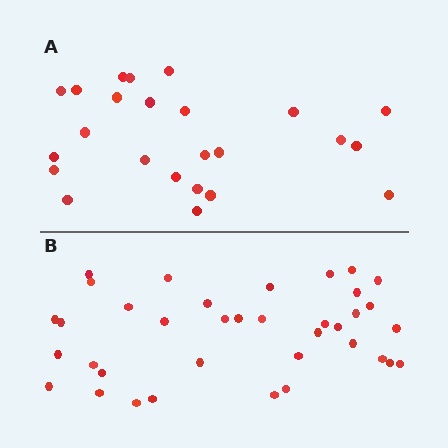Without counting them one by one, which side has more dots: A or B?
Region B (the bottom region) has more dots.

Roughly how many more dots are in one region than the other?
Region B has approximately 15 more dots than region A.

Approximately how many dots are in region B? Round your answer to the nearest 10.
About 40 dots. (The exact count is 37, which rounds to 40.)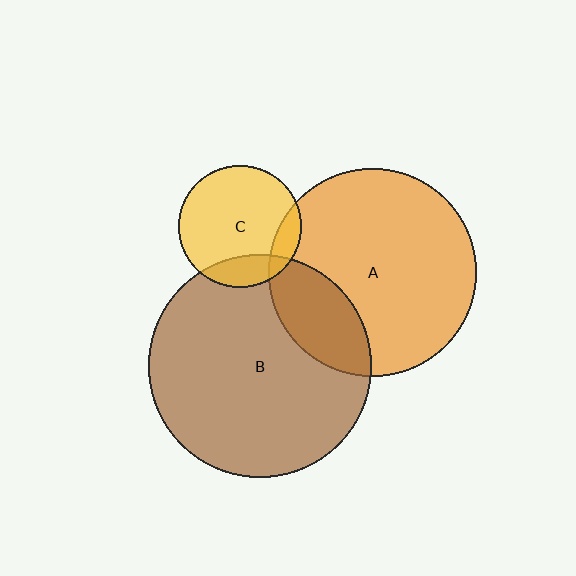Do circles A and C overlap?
Yes.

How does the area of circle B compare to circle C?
Approximately 3.3 times.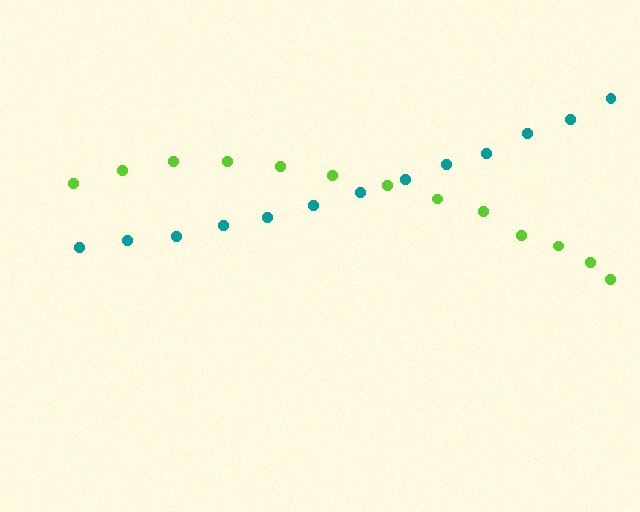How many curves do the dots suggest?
There are 2 distinct paths.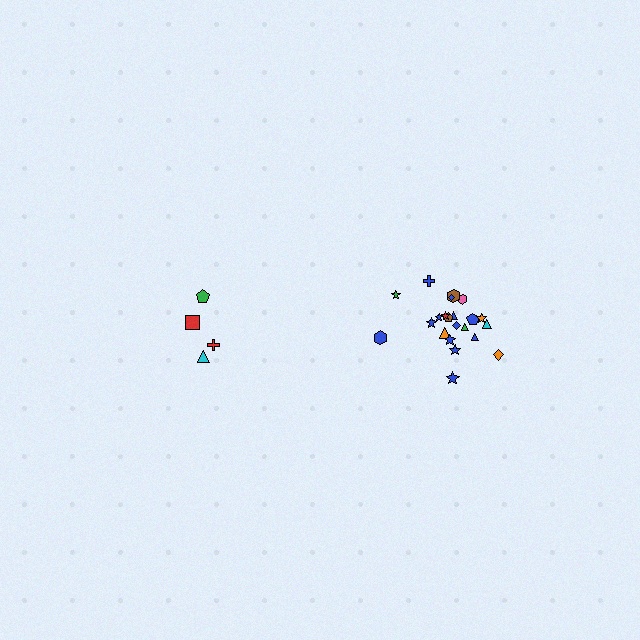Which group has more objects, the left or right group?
The right group.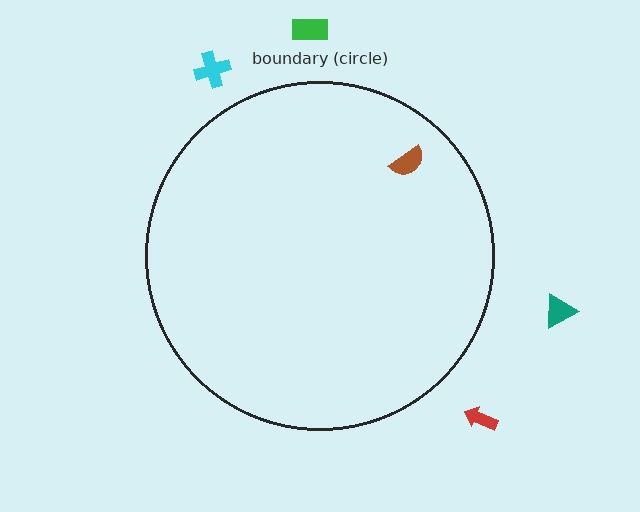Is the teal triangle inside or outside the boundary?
Outside.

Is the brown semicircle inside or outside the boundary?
Inside.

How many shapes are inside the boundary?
1 inside, 4 outside.